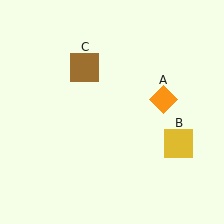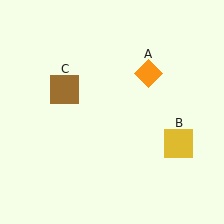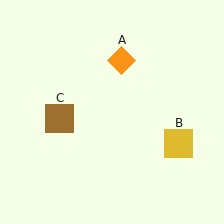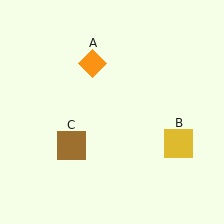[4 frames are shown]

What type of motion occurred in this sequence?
The orange diamond (object A), brown square (object C) rotated counterclockwise around the center of the scene.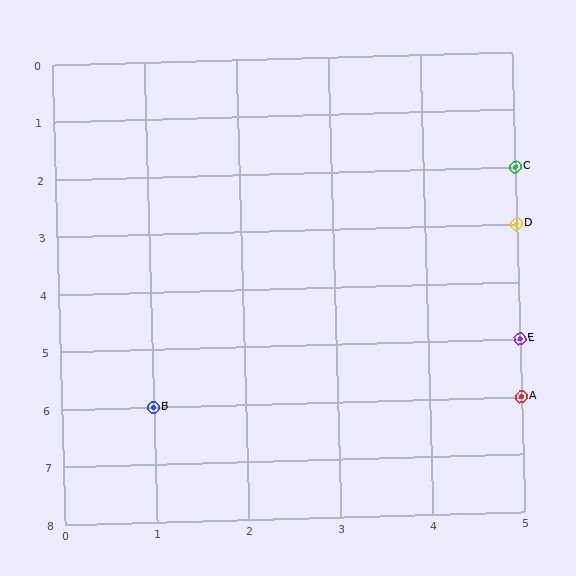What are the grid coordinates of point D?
Point D is at grid coordinates (5, 3).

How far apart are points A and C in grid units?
Points A and C are 4 rows apart.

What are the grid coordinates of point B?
Point B is at grid coordinates (1, 6).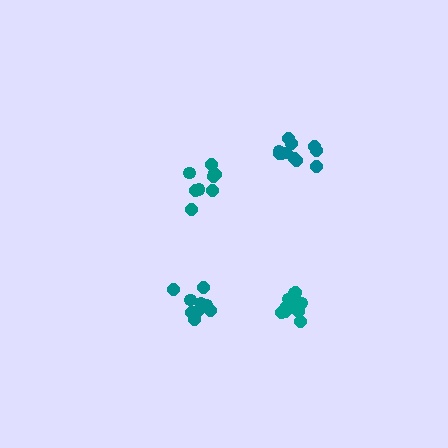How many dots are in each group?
Group 1: 11 dots, Group 2: 10 dots, Group 3: 13 dots, Group 4: 9 dots (43 total).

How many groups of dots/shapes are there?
There are 4 groups.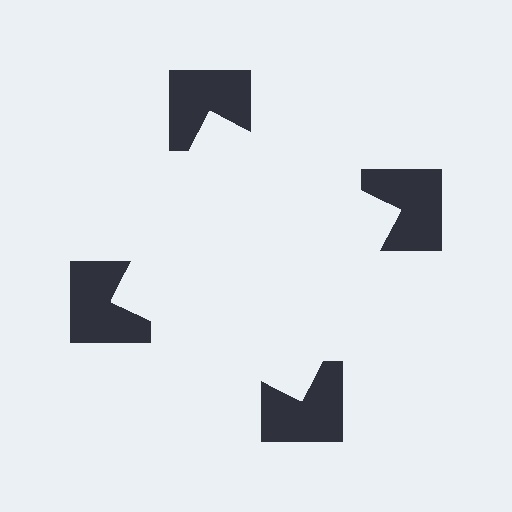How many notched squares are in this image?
There are 4 — one at each vertex of the illusory square.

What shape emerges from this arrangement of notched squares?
An illusory square — its edges are inferred from the aligned wedge cuts in the notched squares, not physically drawn.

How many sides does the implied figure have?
4 sides.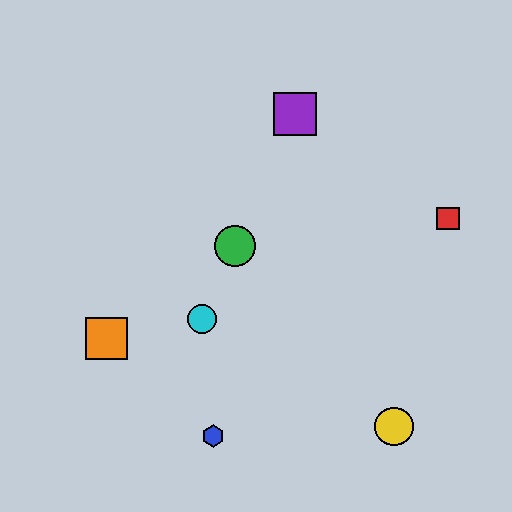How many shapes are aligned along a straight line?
3 shapes (the green circle, the purple square, the cyan circle) are aligned along a straight line.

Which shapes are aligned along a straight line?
The green circle, the purple square, the cyan circle are aligned along a straight line.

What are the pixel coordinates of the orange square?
The orange square is at (107, 338).